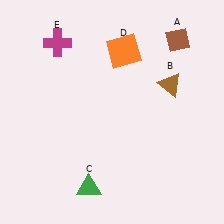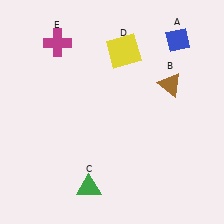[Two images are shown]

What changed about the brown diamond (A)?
In Image 1, A is brown. In Image 2, it changed to blue.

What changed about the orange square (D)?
In Image 1, D is orange. In Image 2, it changed to yellow.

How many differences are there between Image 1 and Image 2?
There are 2 differences between the two images.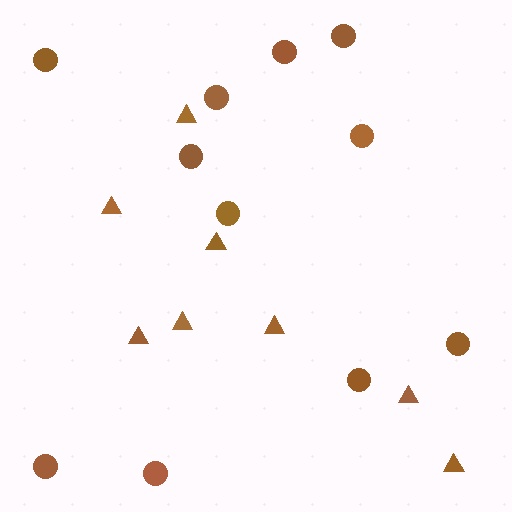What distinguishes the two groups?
There are 2 groups: one group of triangles (8) and one group of circles (11).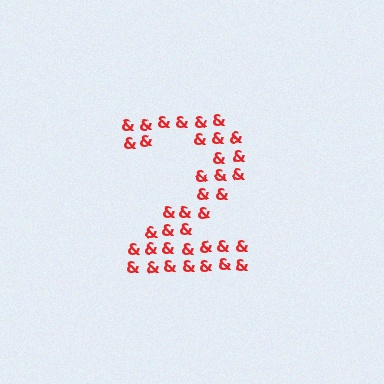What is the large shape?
The large shape is the digit 2.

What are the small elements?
The small elements are ampersands.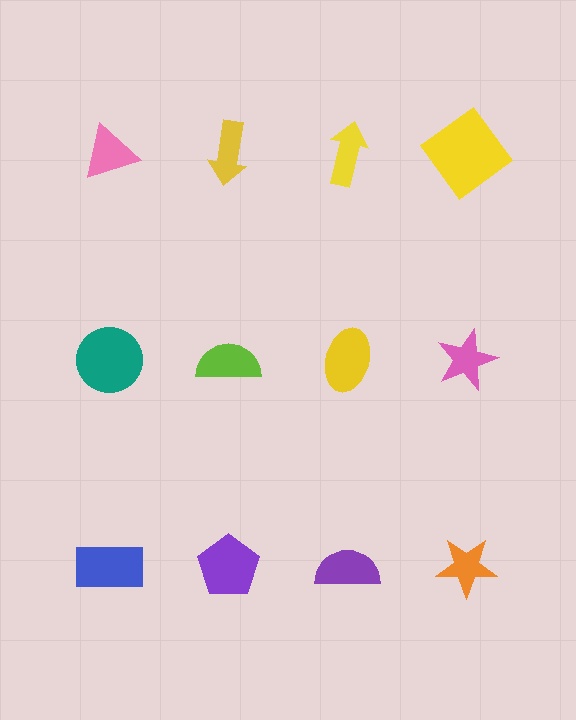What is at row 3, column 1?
A blue rectangle.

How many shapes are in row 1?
4 shapes.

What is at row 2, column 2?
A lime semicircle.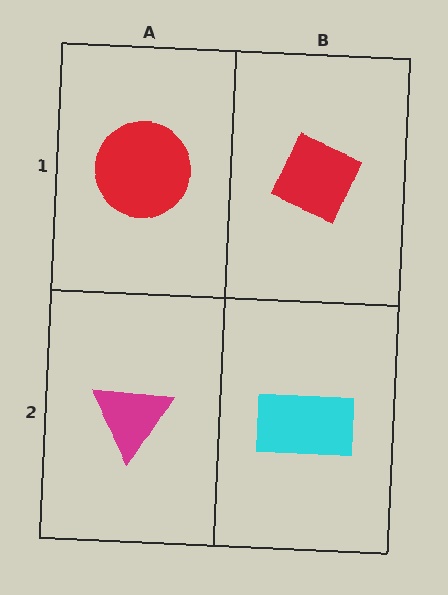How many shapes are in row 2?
2 shapes.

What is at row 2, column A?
A magenta triangle.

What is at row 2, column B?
A cyan rectangle.